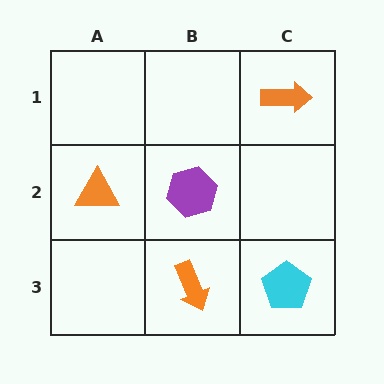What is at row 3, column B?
An orange arrow.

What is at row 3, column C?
A cyan pentagon.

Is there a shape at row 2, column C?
No, that cell is empty.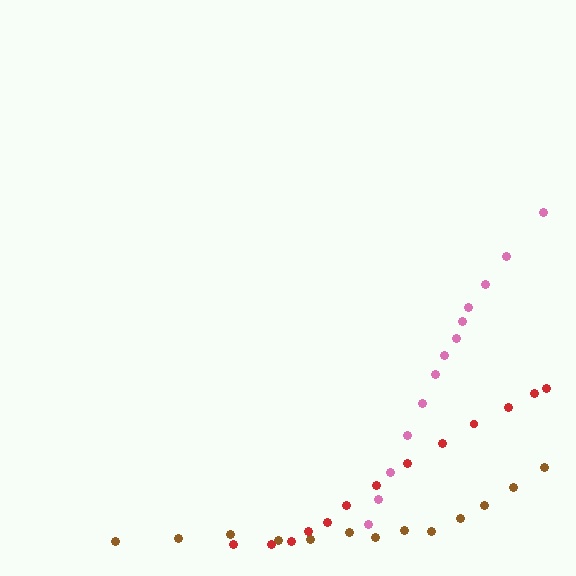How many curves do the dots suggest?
There are 3 distinct paths.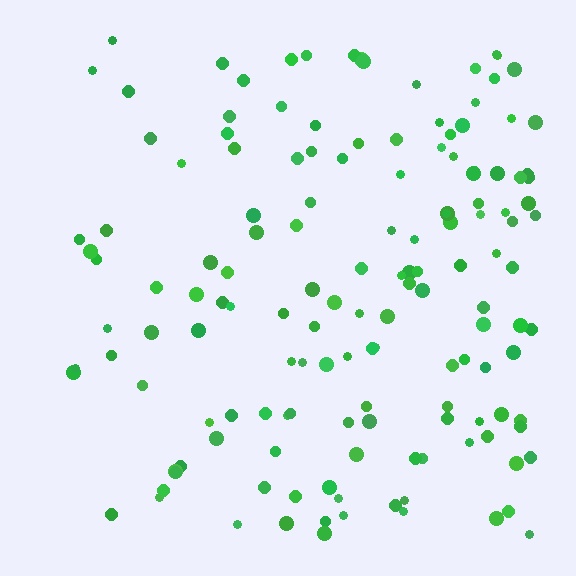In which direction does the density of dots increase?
From left to right, with the right side densest.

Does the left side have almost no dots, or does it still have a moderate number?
Still a moderate number, just noticeably fewer than the right.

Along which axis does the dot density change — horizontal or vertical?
Horizontal.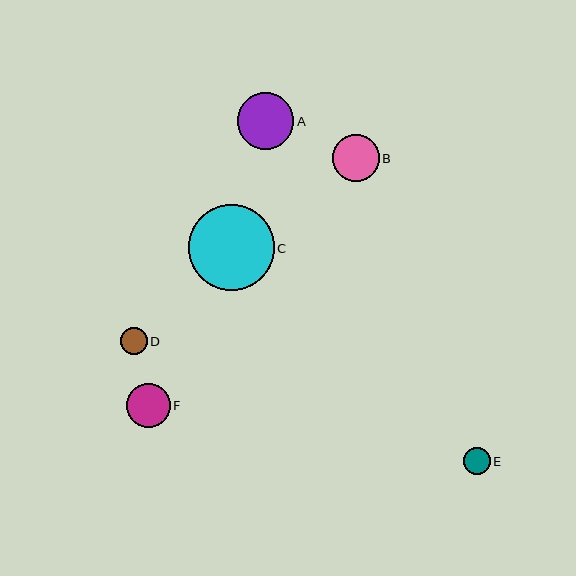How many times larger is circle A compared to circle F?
Circle A is approximately 1.3 times the size of circle F.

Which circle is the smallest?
Circle D is the smallest with a size of approximately 26 pixels.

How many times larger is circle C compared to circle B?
Circle C is approximately 1.8 times the size of circle B.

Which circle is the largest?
Circle C is the largest with a size of approximately 86 pixels.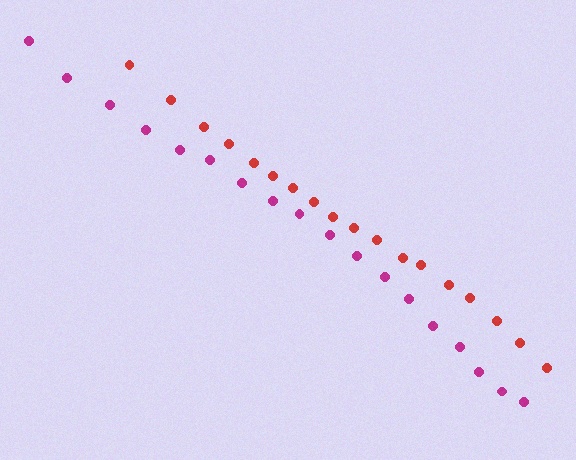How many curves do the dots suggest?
There are 2 distinct paths.